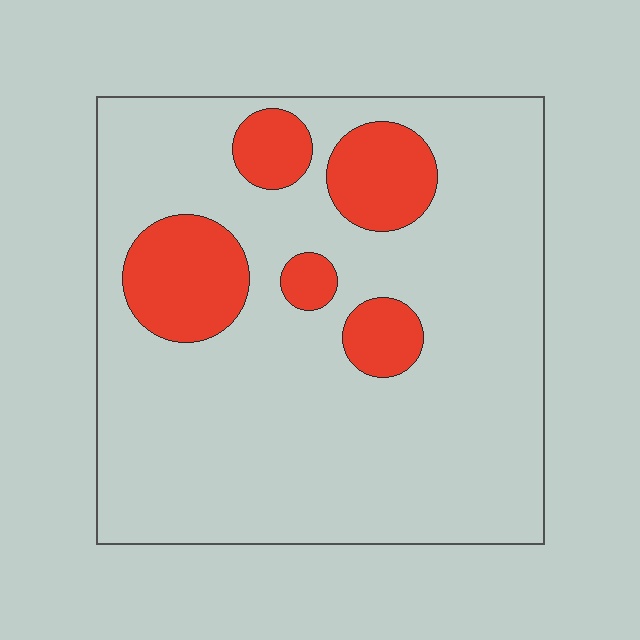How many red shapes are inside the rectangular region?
5.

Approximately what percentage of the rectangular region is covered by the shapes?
Approximately 20%.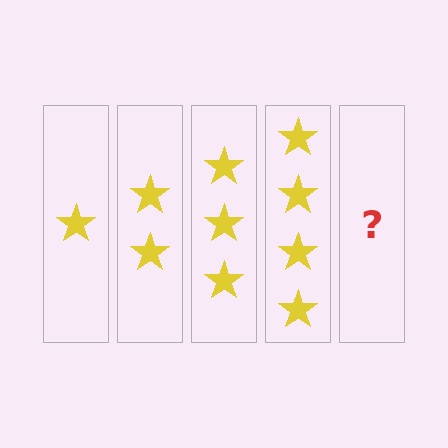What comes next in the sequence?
The next element should be 5 stars.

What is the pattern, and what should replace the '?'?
The pattern is that each step adds one more star. The '?' should be 5 stars.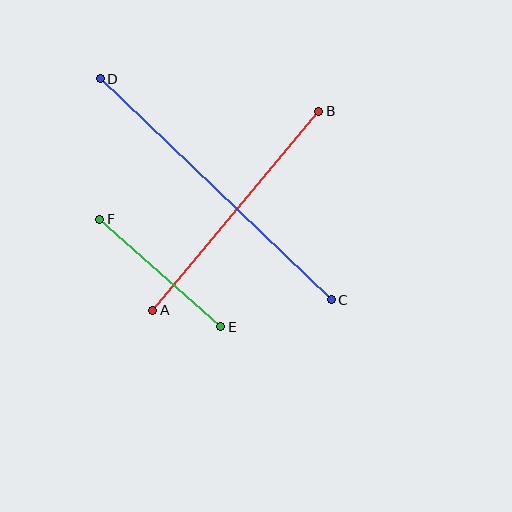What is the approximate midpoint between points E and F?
The midpoint is at approximately (160, 273) pixels.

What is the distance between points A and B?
The distance is approximately 259 pixels.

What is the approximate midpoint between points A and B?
The midpoint is at approximately (236, 211) pixels.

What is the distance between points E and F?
The distance is approximately 162 pixels.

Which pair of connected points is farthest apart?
Points C and D are farthest apart.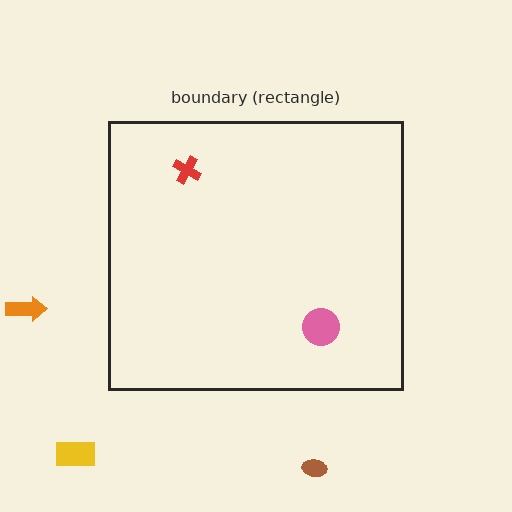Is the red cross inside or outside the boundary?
Inside.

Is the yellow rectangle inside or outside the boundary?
Outside.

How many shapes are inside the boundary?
2 inside, 3 outside.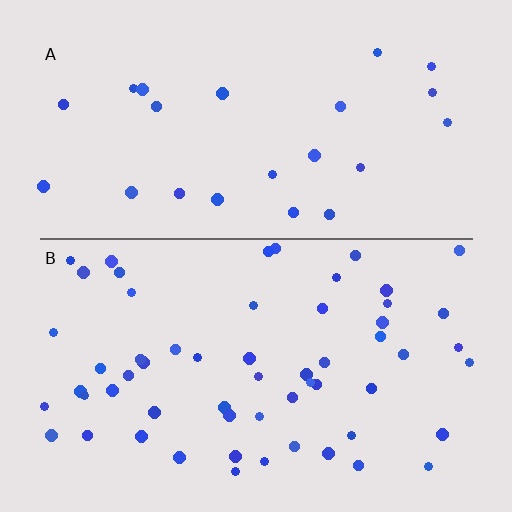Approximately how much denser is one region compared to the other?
Approximately 2.5× — region B over region A.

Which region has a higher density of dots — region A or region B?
B (the bottom).